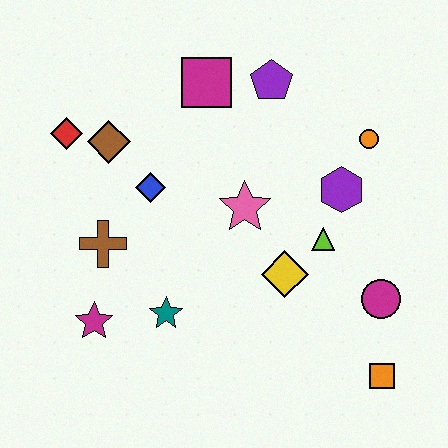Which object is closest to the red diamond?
The brown diamond is closest to the red diamond.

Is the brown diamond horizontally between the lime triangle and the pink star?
No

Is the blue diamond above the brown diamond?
No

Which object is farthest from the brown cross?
The orange square is farthest from the brown cross.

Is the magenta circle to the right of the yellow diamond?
Yes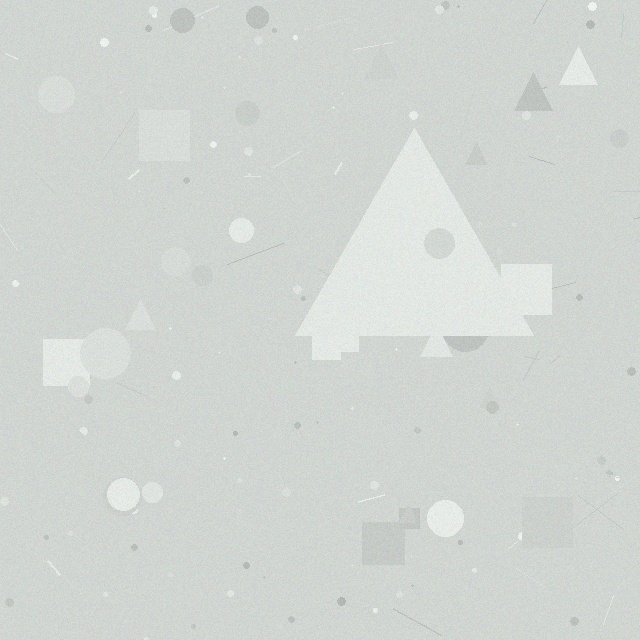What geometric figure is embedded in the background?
A triangle is embedded in the background.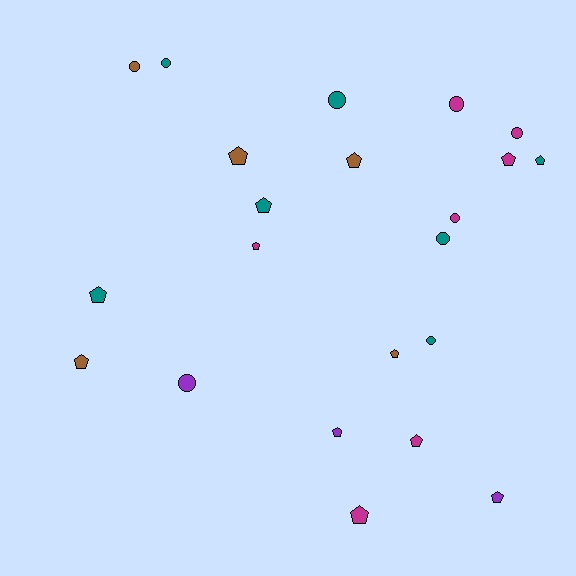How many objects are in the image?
There are 22 objects.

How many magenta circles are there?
There are 3 magenta circles.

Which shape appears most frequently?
Pentagon, with 13 objects.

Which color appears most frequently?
Magenta, with 7 objects.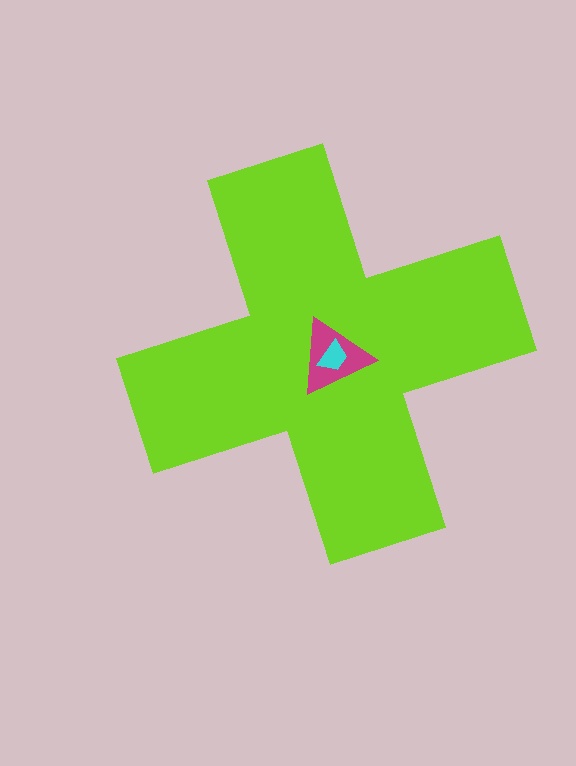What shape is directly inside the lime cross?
The magenta triangle.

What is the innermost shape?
The cyan trapezoid.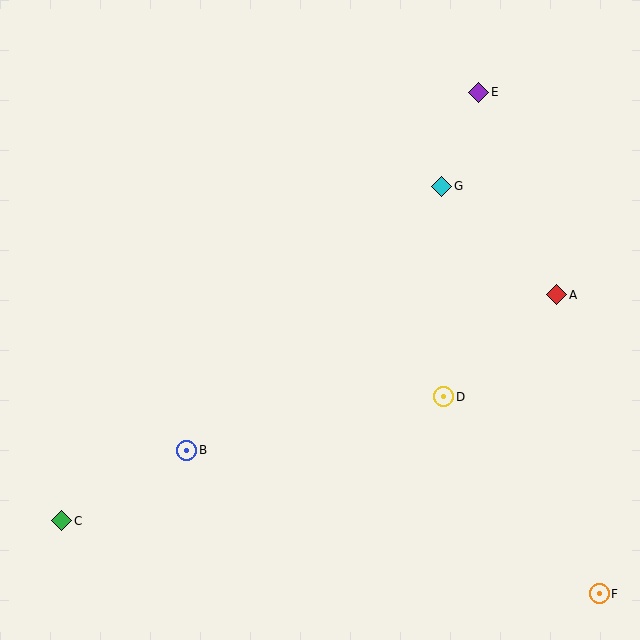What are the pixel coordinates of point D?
Point D is at (444, 397).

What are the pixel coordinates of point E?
Point E is at (479, 92).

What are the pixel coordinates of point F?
Point F is at (599, 594).